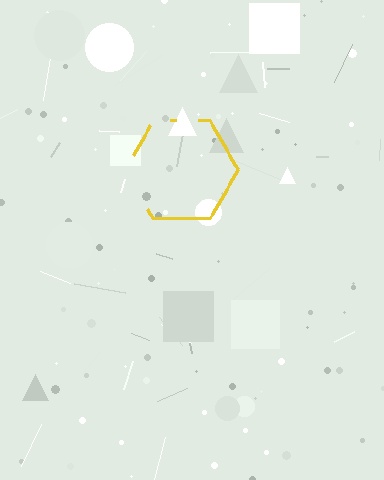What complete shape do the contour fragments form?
The contour fragments form a hexagon.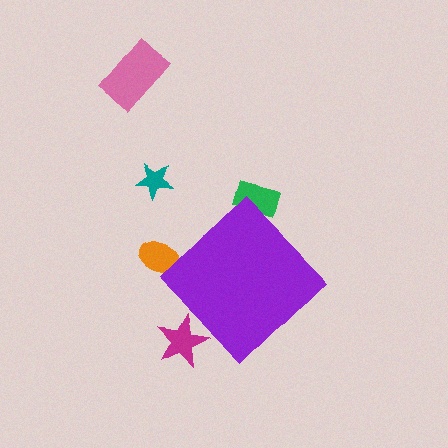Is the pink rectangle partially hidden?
No, the pink rectangle is fully visible.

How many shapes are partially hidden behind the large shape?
3 shapes are partially hidden.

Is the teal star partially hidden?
No, the teal star is fully visible.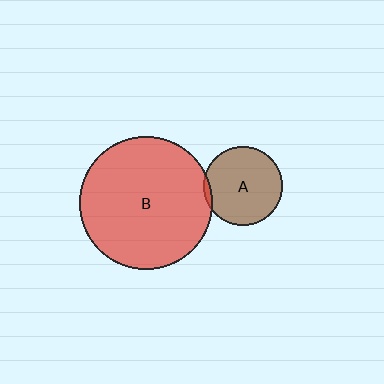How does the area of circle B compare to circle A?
Approximately 2.9 times.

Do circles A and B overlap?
Yes.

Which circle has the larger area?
Circle B (red).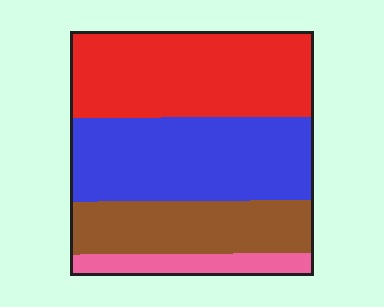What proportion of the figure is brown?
Brown covers 22% of the figure.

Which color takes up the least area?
Pink, at roughly 10%.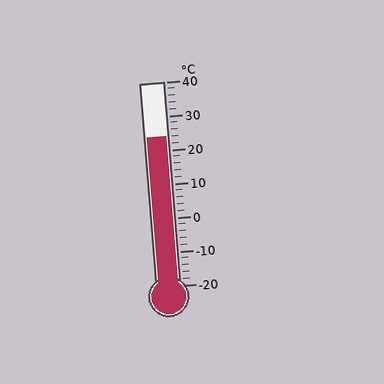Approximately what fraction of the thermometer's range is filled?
The thermometer is filled to approximately 75% of its range.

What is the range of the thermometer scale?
The thermometer scale ranges from -20°C to 40°C.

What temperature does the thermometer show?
The thermometer shows approximately 24°C.